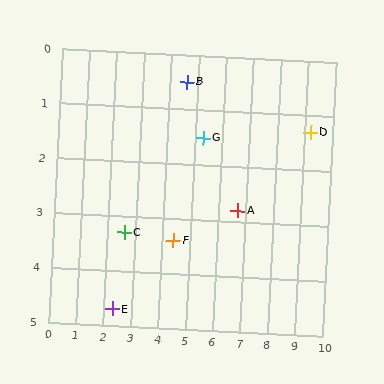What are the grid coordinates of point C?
Point C is at approximately (2.6, 3.3).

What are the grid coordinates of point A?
Point A is at approximately (6.7, 2.8).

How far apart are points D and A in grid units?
Points D and A are about 2.9 grid units apart.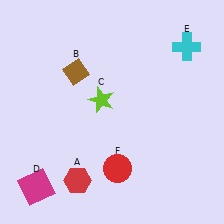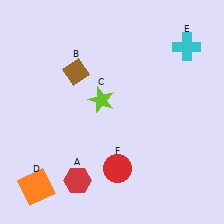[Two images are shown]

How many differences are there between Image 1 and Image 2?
There is 1 difference between the two images.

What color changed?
The square (D) changed from magenta in Image 1 to orange in Image 2.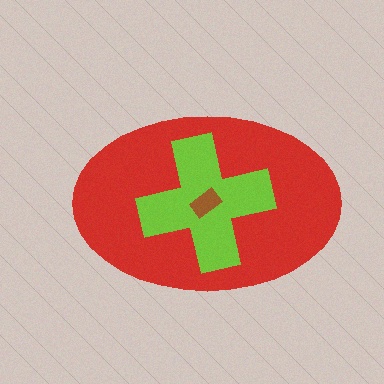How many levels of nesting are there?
3.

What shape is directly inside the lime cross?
The brown rectangle.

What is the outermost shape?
The red ellipse.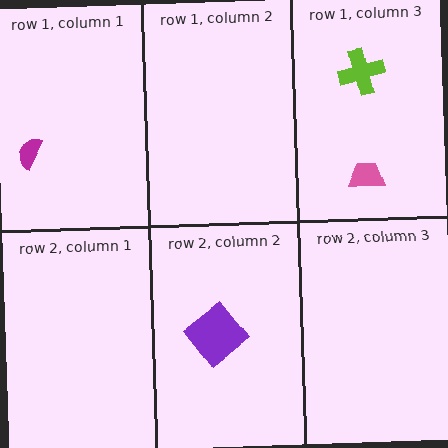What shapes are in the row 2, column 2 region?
The purple diamond.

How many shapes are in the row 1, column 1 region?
1.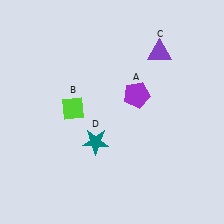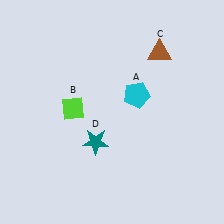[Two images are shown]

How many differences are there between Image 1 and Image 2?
There are 2 differences between the two images.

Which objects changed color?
A changed from purple to cyan. C changed from purple to brown.